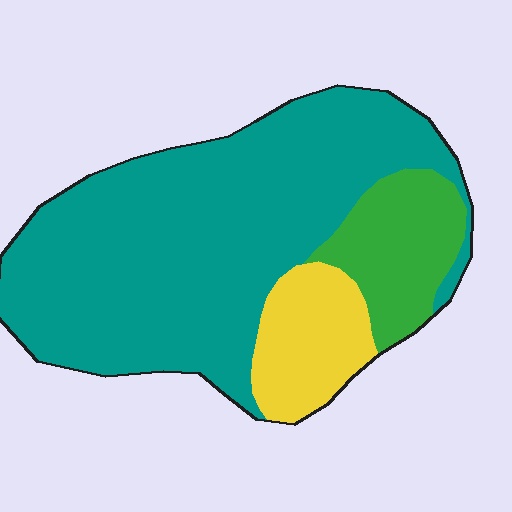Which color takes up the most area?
Teal, at roughly 70%.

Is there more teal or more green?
Teal.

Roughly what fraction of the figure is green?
Green covers around 15% of the figure.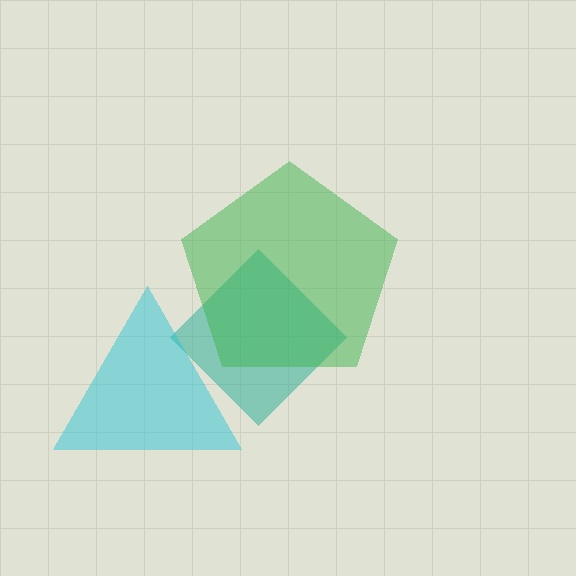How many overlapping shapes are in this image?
There are 3 overlapping shapes in the image.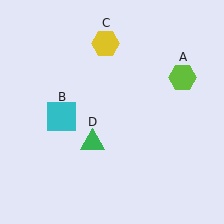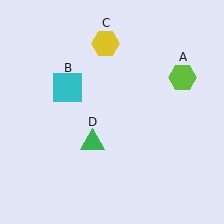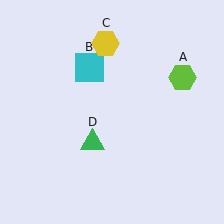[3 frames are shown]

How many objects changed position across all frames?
1 object changed position: cyan square (object B).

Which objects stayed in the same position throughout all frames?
Lime hexagon (object A) and yellow hexagon (object C) and green triangle (object D) remained stationary.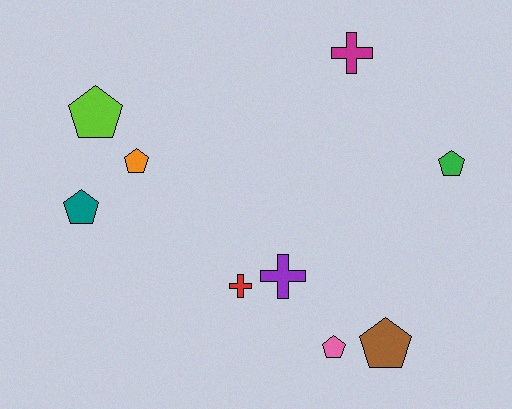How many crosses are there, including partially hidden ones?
There are 3 crosses.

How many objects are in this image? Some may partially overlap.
There are 9 objects.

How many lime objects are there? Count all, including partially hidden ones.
There is 1 lime object.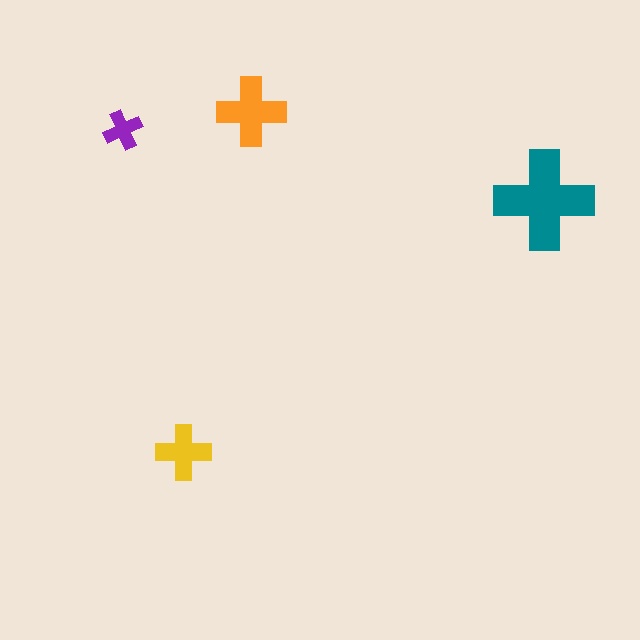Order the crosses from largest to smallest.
the teal one, the orange one, the yellow one, the purple one.